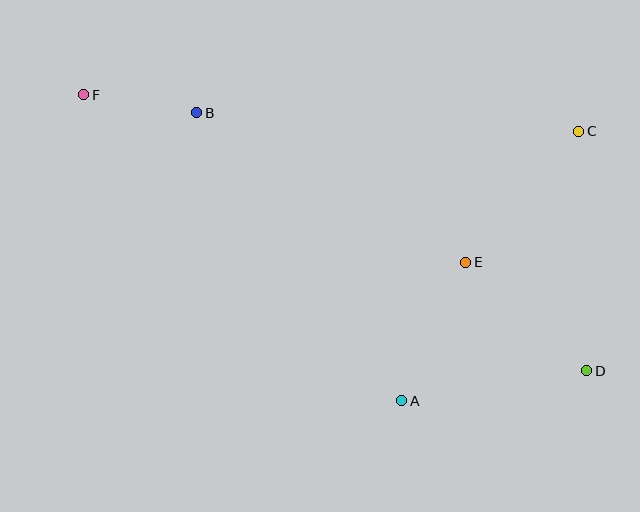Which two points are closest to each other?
Points B and F are closest to each other.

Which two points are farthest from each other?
Points D and F are farthest from each other.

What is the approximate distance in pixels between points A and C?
The distance between A and C is approximately 322 pixels.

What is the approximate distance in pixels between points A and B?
The distance between A and B is approximately 354 pixels.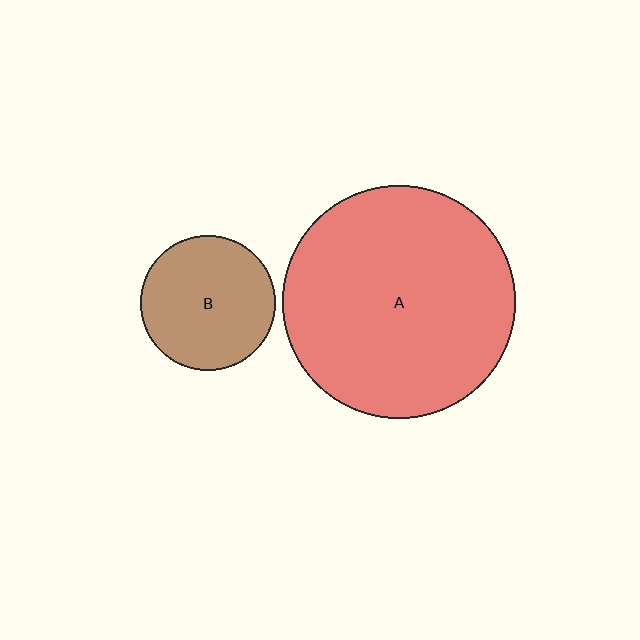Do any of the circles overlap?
No, none of the circles overlap.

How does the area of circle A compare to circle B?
Approximately 3.0 times.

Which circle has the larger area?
Circle A (red).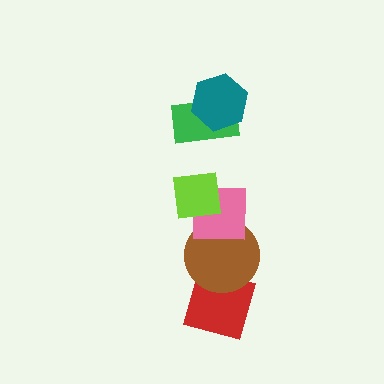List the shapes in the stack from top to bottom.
From top to bottom: the teal hexagon, the green rectangle, the lime square, the pink square, the brown circle, the red diamond.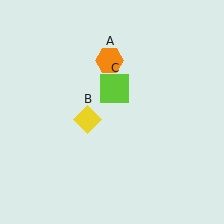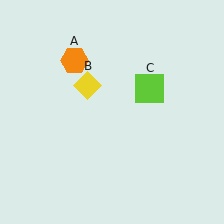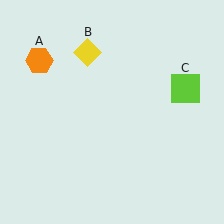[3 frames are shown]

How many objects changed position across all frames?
3 objects changed position: orange hexagon (object A), yellow diamond (object B), lime square (object C).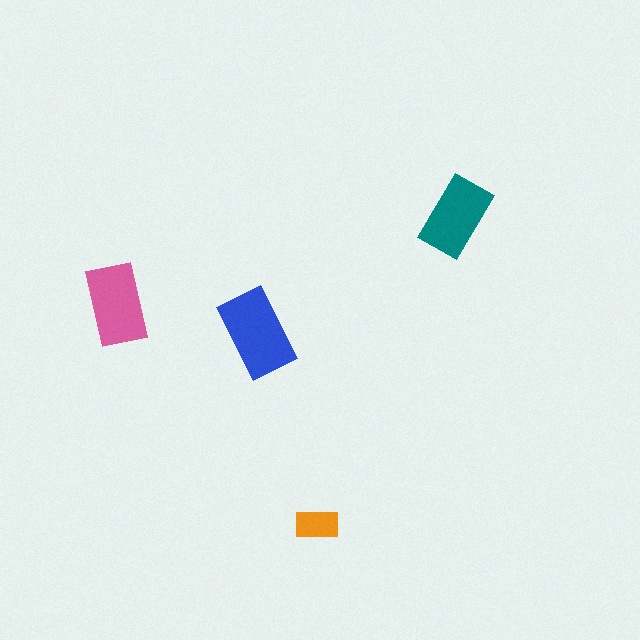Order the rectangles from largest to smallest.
the blue one, the pink one, the teal one, the orange one.